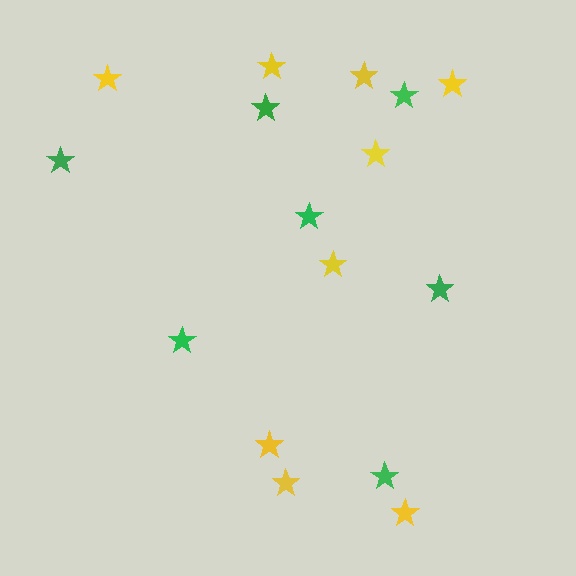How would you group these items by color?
There are 2 groups: one group of green stars (7) and one group of yellow stars (9).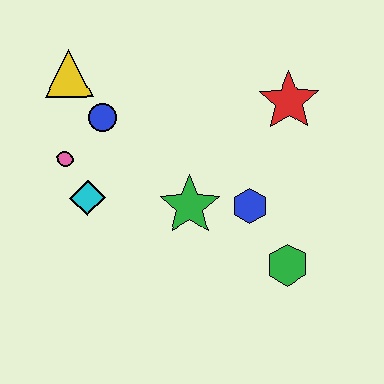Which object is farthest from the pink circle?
The green hexagon is farthest from the pink circle.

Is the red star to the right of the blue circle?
Yes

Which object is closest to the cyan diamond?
The pink circle is closest to the cyan diamond.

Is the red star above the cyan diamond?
Yes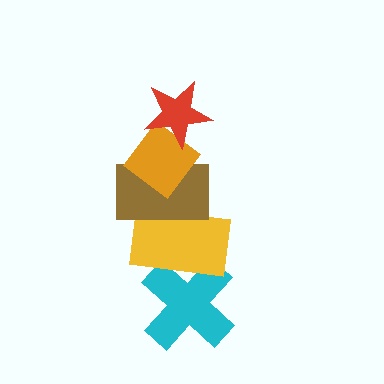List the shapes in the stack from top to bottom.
From top to bottom: the red star, the orange diamond, the brown rectangle, the yellow rectangle, the cyan cross.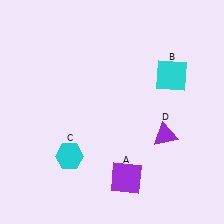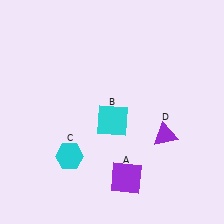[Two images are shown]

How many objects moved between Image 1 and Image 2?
1 object moved between the two images.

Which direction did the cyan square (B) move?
The cyan square (B) moved left.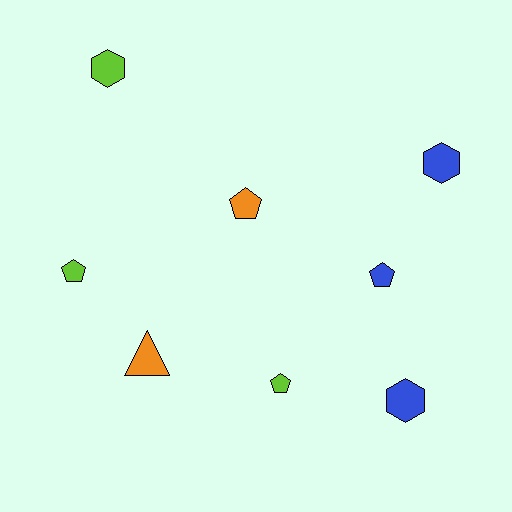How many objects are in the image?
There are 8 objects.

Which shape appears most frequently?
Pentagon, with 4 objects.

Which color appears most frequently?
Lime, with 3 objects.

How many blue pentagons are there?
There is 1 blue pentagon.